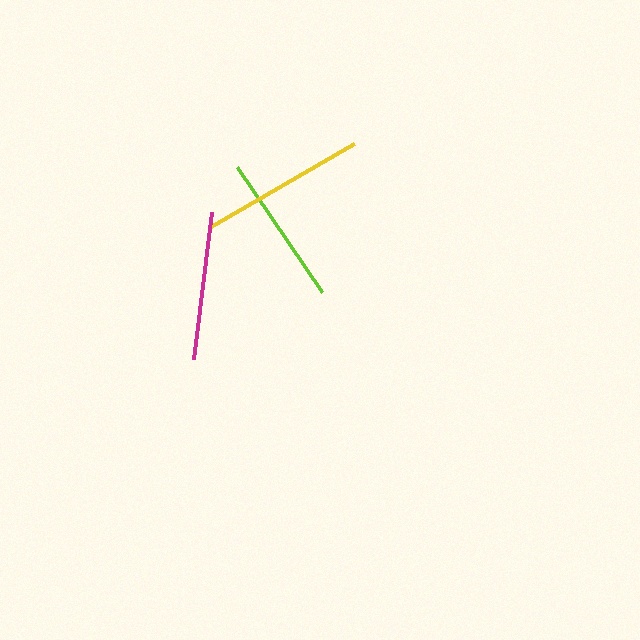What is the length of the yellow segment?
The yellow segment is approximately 168 pixels long.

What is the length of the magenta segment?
The magenta segment is approximately 149 pixels long.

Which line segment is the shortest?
The magenta line is the shortest at approximately 149 pixels.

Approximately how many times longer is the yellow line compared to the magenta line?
The yellow line is approximately 1.1 times the length of the magenta line.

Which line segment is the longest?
The yellow line is the longest at approximately 168 pixels.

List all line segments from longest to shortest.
From longest to shortest: yellow, lime, magenta.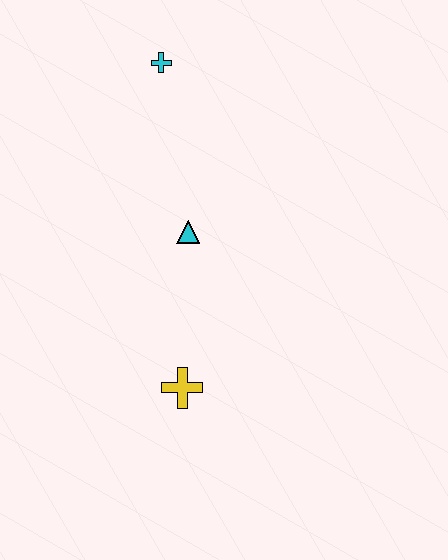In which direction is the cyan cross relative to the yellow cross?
The cyan cross is above the yellow cross.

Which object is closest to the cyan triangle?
The yellow cross is closest to the cyan triangle.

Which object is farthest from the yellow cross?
The cyan cross is farthest from the yellow cross.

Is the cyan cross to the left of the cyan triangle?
Yes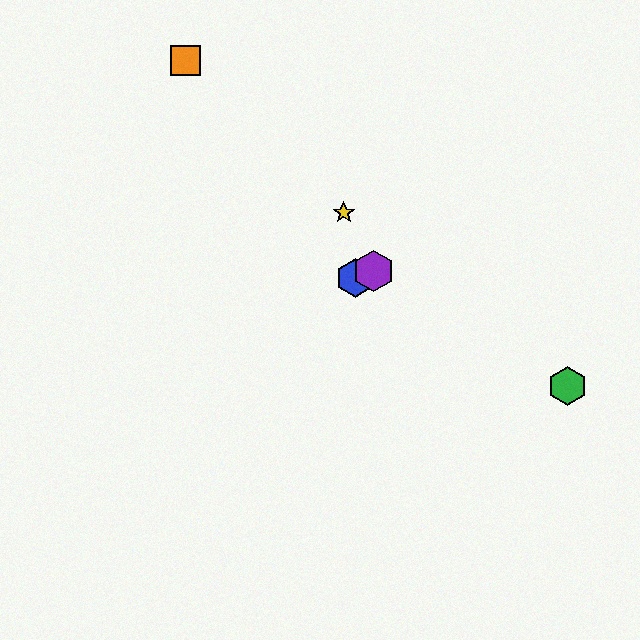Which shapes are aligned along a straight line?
The red star, the blue hexagon, the purple hexagon are aligned along a straight line.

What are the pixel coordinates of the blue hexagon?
The blue hexagon is at (355, 278).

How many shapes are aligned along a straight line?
3 shapes (the red star, the blue hexagon, the purple hexagon) are aligned along a straight line.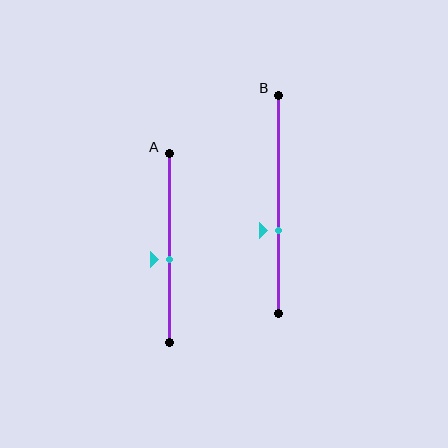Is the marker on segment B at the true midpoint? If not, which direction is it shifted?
No, the marker on segment B is shifted downward by about 12% of the segment length.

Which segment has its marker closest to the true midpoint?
Segment A has its marker closest to the true midpoint.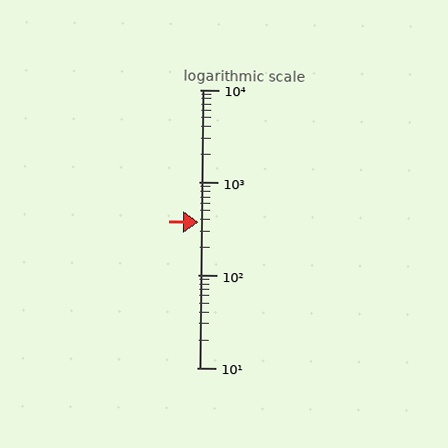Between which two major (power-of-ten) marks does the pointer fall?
The pointer is between 100 and 1000.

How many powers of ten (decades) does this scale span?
The scale spans 3 decades, from 10 to 10000.